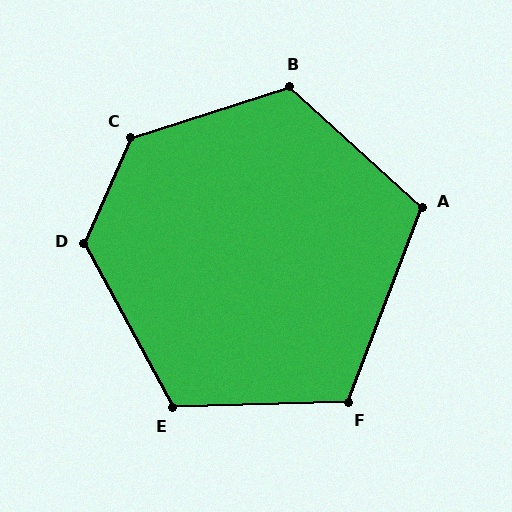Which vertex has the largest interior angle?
C, at approximately 132 degrees.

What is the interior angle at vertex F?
Approximately 113 degrees (obtuse).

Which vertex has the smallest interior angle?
A, at approximately 112 degrees.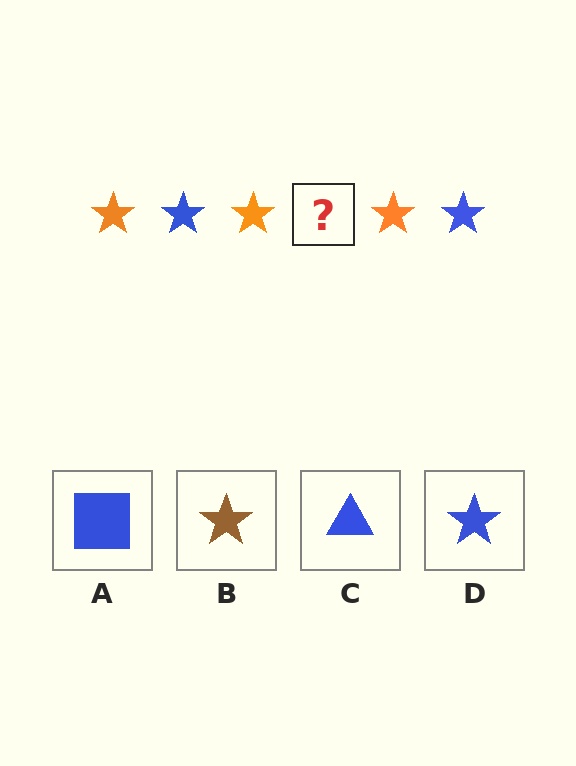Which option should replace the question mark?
Option D.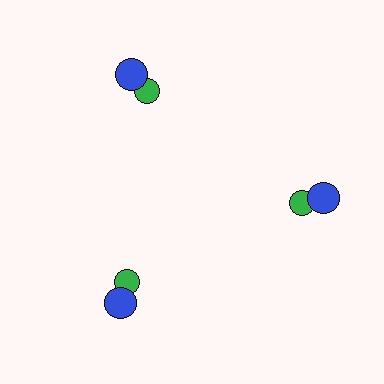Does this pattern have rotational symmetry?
Yes, this pattern has 3-fold rotational symmetry. It looks the same after rotating 120 degrees around the center.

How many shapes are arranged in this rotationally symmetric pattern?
There are 6 shapes, arranged in 3 groups of 2.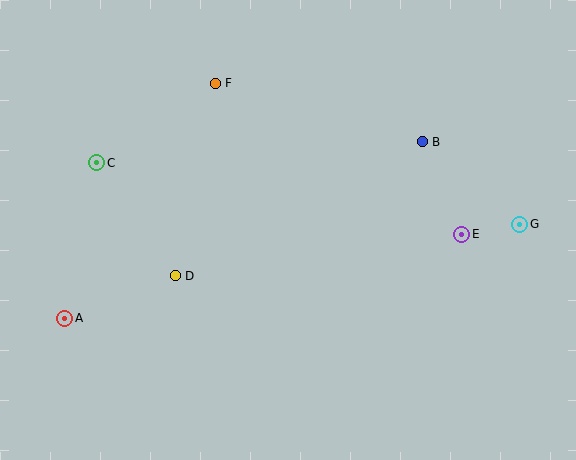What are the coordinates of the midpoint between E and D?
The midpoint between E and D is at (319, 255).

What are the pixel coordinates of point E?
Point E is at (462, 234).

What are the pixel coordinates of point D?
Point D is at (175, 276).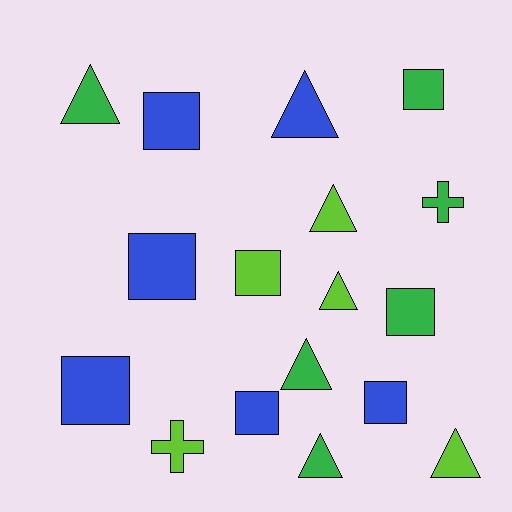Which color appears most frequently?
Blue, with 6 objects.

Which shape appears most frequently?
Square, with 8 objects.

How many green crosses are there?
There is 1 green cross.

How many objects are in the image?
There are 17 objects.